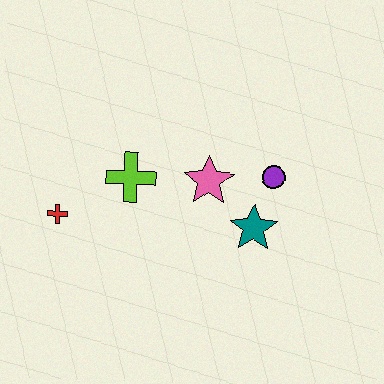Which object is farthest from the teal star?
The red cross is farthest from the teal star.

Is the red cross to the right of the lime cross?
No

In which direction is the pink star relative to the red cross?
The pink star is to the right of the red cross.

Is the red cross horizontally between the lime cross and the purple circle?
No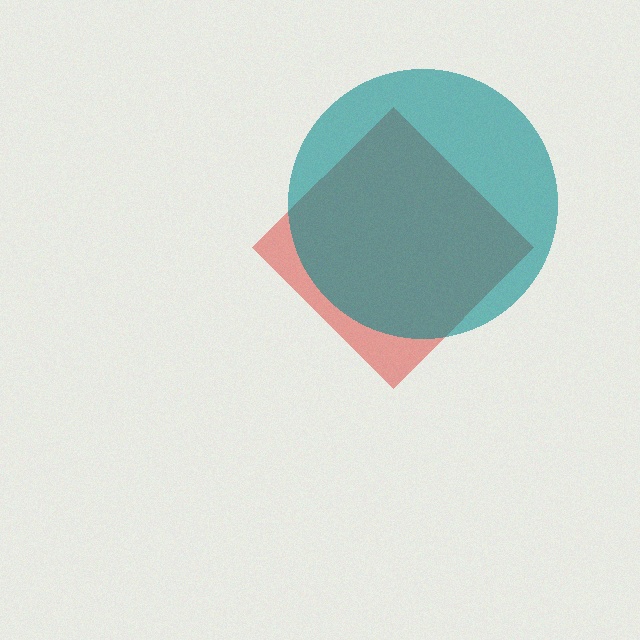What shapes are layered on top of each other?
The layered shapes are: a red diamond, a teal circle.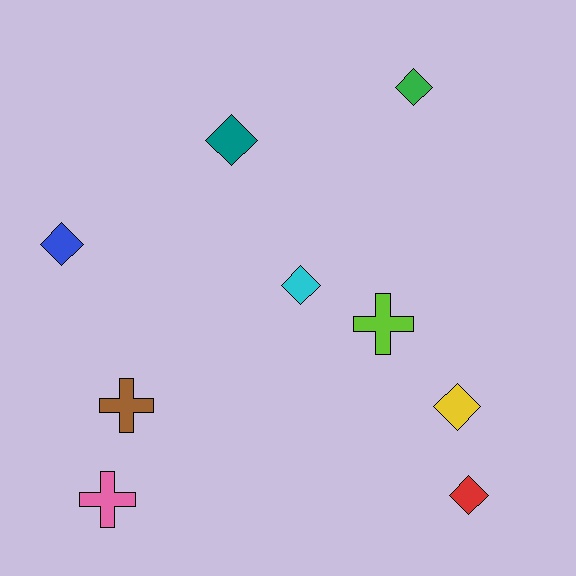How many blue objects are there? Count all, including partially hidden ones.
There is 1 blue object.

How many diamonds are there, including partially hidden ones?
There are 6 diamonds.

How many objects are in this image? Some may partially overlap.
There are 9 objects.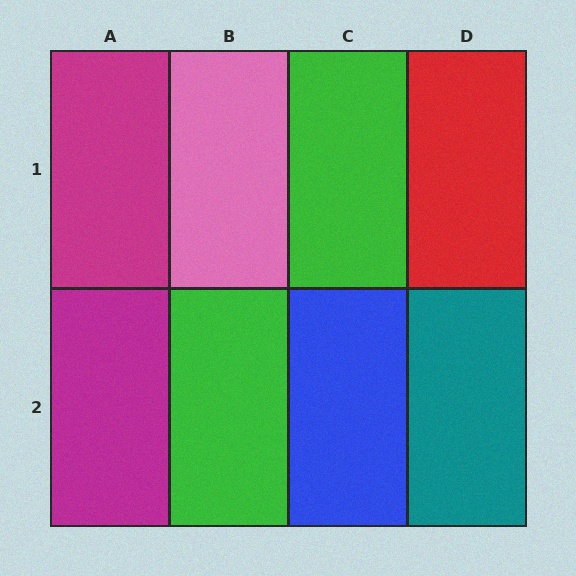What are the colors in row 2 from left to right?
Magenta, green, blue, teal.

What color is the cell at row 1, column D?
Red.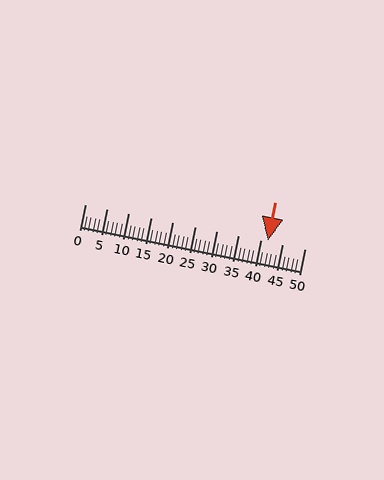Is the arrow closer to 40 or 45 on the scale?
The arrow is closer to 40.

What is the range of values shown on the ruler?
The ruler shows values from 0 to 50.